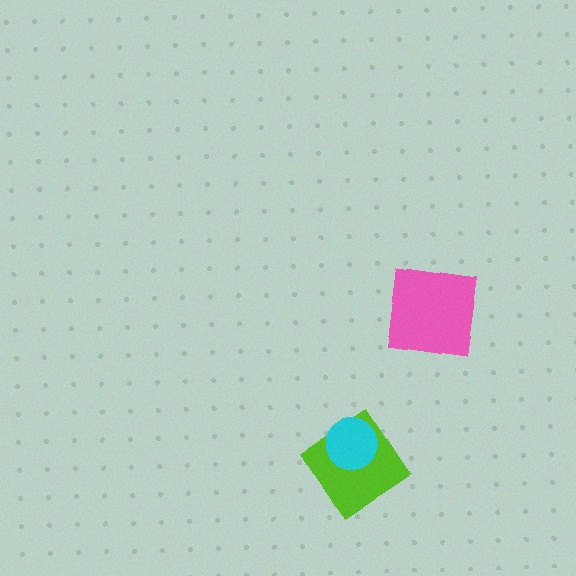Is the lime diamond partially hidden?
Yes, it is partially covered by another shape.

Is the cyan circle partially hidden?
No, no other shape covers it.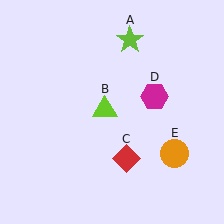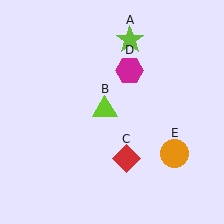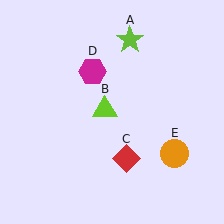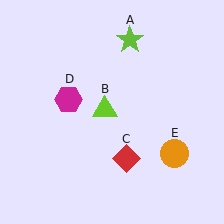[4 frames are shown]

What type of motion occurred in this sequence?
The magenta hexagon (object D) rotated counterclockwise around the center of the scene.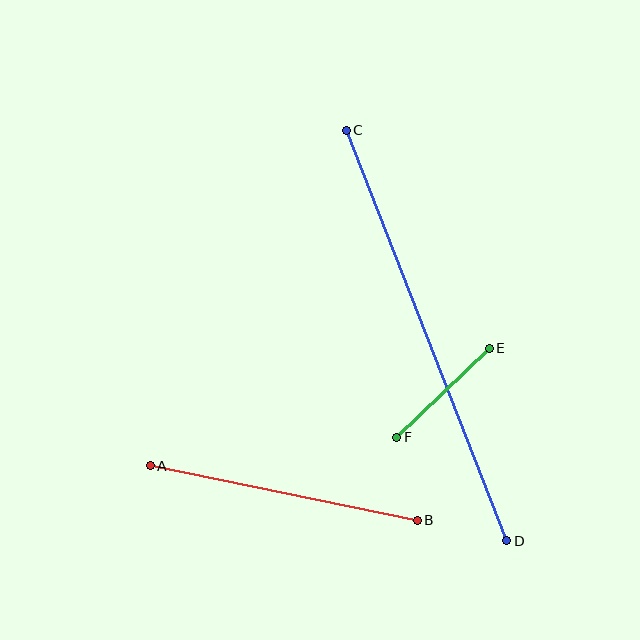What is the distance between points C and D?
The distance is approximately 440 pixels.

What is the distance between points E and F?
The distance is approximately 128 pixels.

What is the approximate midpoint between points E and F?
The midpoint is at approximately (443, 393) pixels.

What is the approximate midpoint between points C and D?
The midpoint is at approximately (426, 336) pixels.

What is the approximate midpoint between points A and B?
The midpoint is at approximately (284, 493) pixels.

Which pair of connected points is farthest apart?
Points C and D are farthest apart.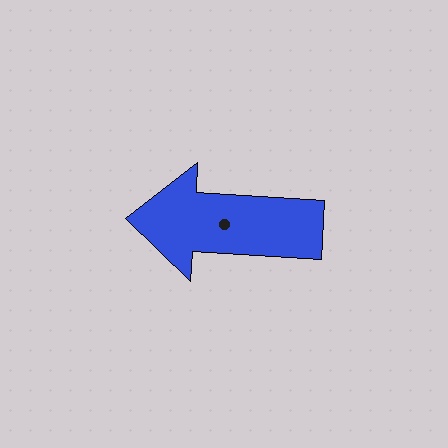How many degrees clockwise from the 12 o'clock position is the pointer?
Approximately 273 degrees.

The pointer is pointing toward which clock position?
Roughly 9 o'clock.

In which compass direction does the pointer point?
West.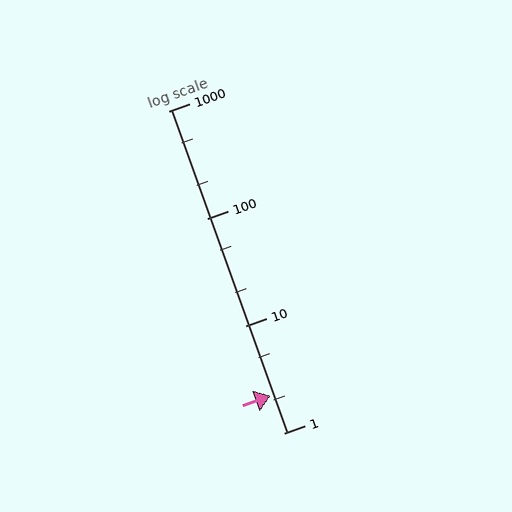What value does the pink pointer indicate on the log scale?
The pointer indicates approximately 2.2.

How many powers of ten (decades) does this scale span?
The scale spans 3 decades, from 1 to 1000.